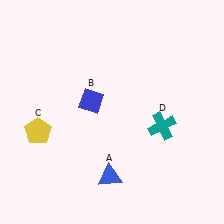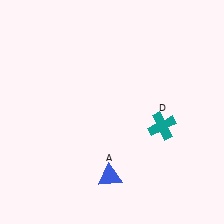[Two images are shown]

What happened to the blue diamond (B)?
The blue diamond (B) was removed in Image 2. It was in the top-left area of Image 1.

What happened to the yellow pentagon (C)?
The yellow pentagon (C) was removed in Image 2. It was in the bottom-left area of Image 1.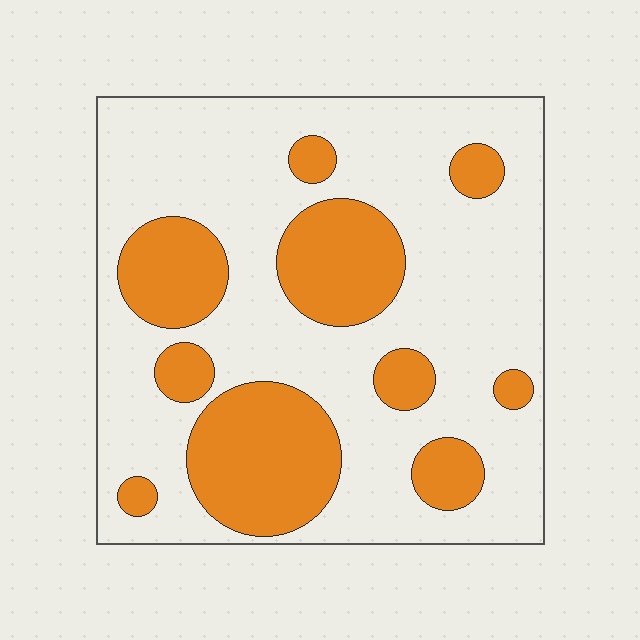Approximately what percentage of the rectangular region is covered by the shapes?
Approximately 30%.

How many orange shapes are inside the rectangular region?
10.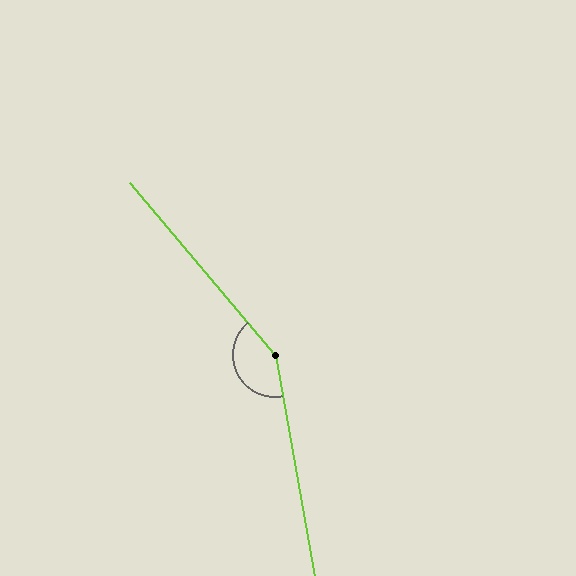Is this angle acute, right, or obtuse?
It is obtuse.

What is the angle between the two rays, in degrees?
Approximately 150 degrees.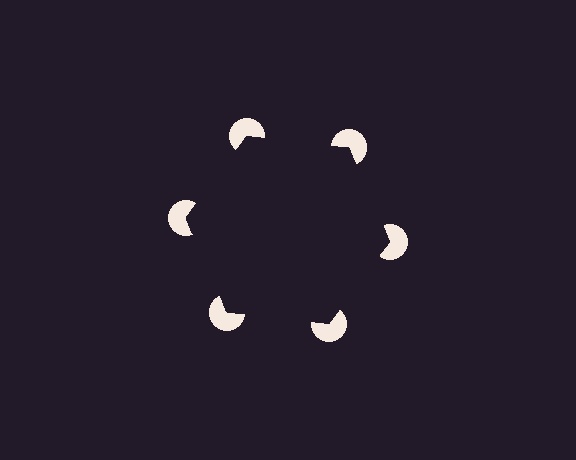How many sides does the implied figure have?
6 sides.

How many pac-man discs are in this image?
There are 6 — one at each vertex of the illusory hexagon.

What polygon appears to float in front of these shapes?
An illusory hexagon — its edges are inferred from the aligned wedge cuts in the pac-man discs, not physically drawn.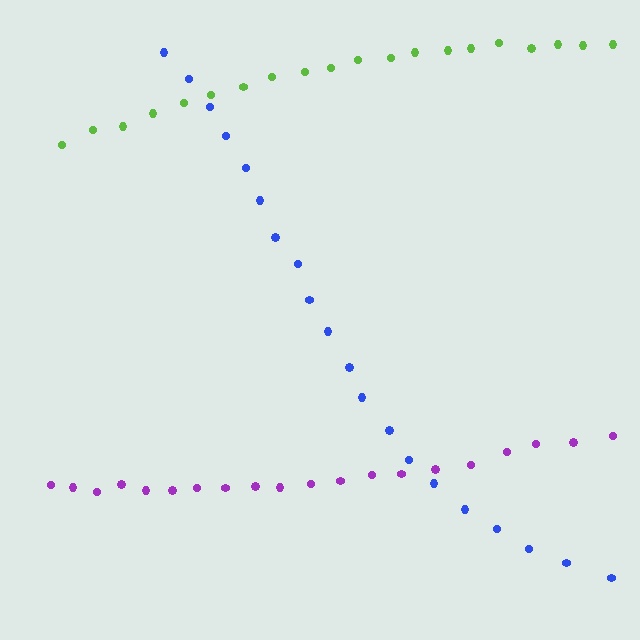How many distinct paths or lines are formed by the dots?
There are 3 distinct paths.